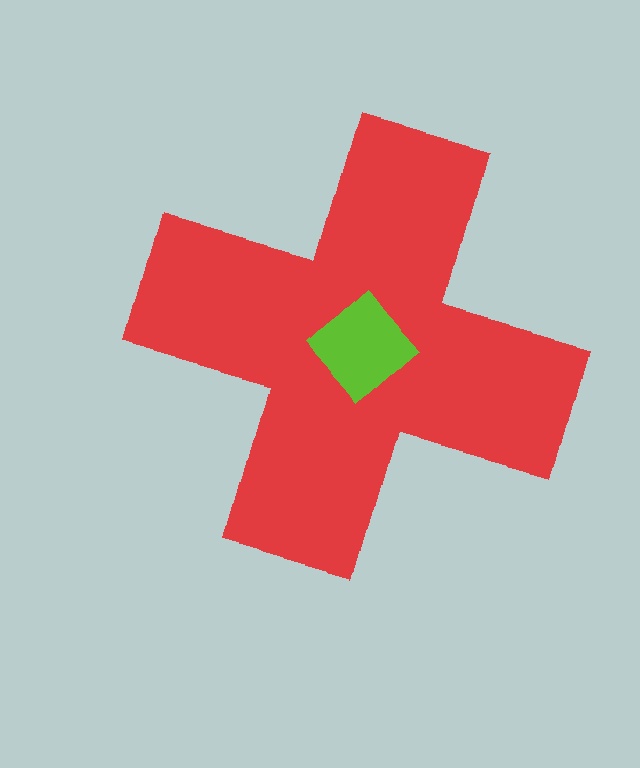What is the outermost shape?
The red cross.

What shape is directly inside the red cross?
The lime diamond.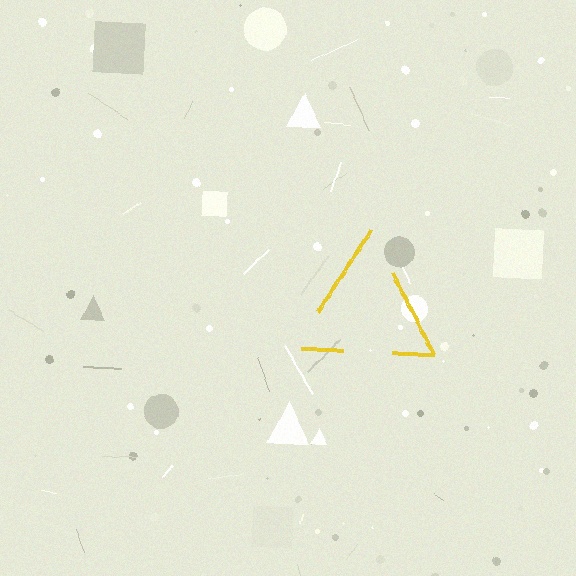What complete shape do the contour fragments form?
The contour fragments form a triangle.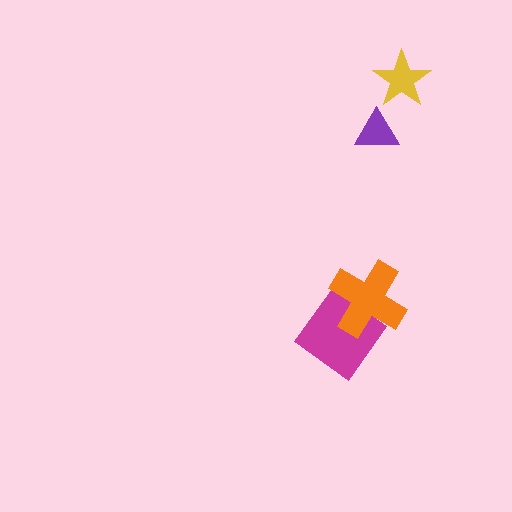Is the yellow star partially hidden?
No, no other shape covers it.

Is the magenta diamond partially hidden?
Yes, it is partially covered by another shape.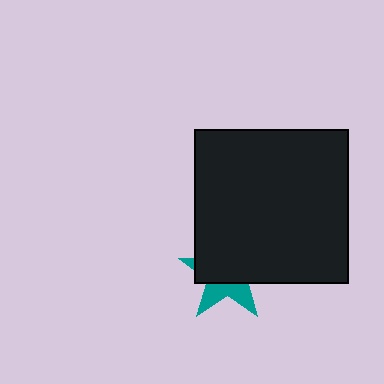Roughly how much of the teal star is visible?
A small part of it is visible (roughly 37%).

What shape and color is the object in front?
The object in front is a black square.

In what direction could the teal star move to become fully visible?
The teal star could move down. That would shift it out from behind the black square entirely.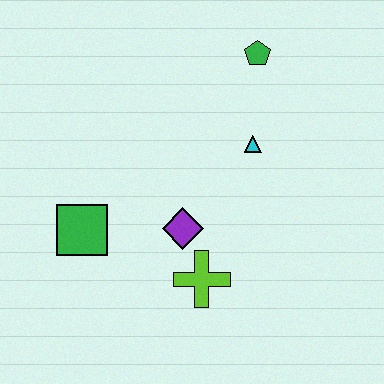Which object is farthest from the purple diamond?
The green pentagon is farthest from the purple diamond.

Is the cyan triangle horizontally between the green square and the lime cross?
No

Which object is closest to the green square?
The purple diamond is closest to the green square.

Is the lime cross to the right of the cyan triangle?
No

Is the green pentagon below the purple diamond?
No